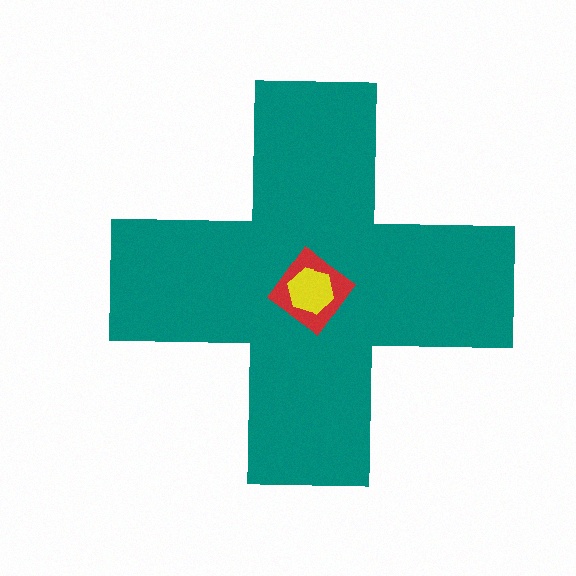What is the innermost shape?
The yellow hexagon.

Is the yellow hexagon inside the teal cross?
Yes.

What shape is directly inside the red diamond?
The yellow hexagon.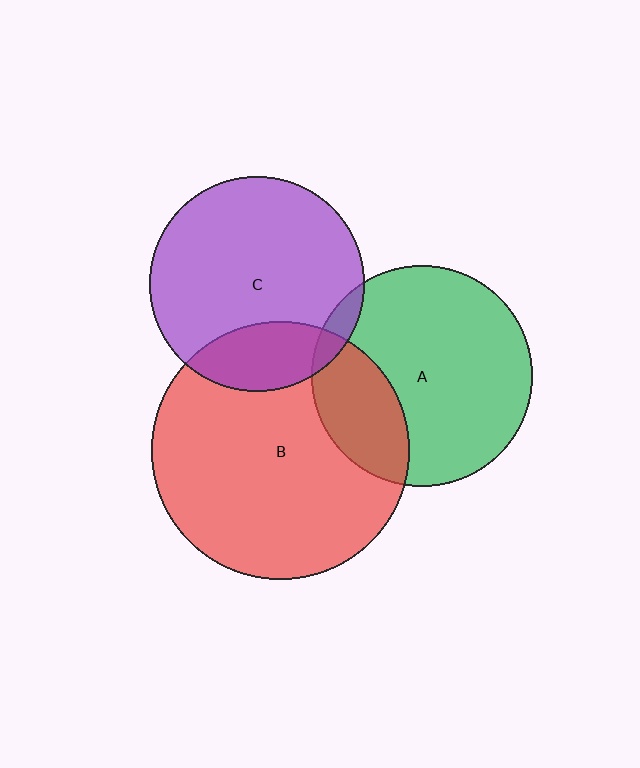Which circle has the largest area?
Circle B (red).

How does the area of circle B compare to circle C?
Approximately 1.4 times.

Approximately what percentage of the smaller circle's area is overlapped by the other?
Approximately 5%.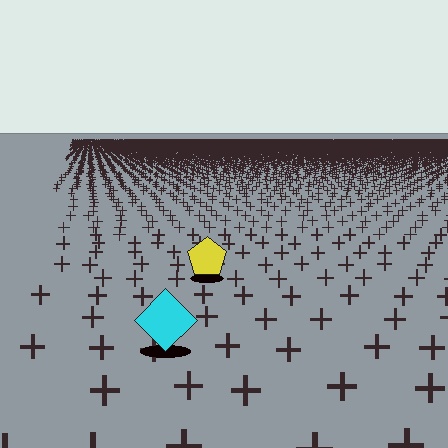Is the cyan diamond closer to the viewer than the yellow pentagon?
Yes. The cyan diamond is closer — you can tell from the texture gradient: the ground texture is coarser near it.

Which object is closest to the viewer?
The cyan diamond is closest. The texture marks near it are larger and more spread out.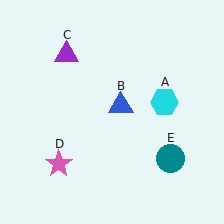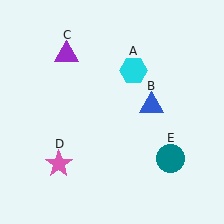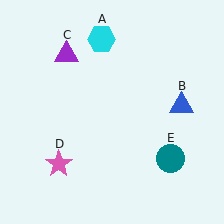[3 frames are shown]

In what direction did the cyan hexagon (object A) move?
The cyan hexagon (object A) moved up and to the left.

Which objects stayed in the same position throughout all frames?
Purple triangle (object C) and pink star (object D) and teal circle (object E) remained stationary.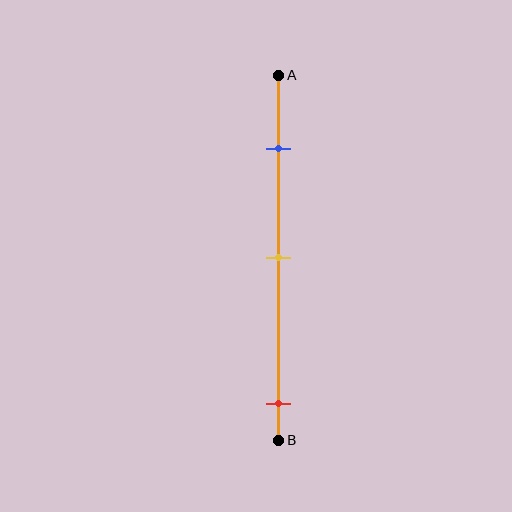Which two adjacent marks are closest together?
The blue and yellow marks are the closest adjacent pair.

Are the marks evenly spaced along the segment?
No, the marks are not evenly spaced.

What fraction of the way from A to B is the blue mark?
The blue mark is approximately 20% (0.2) of the way from A to B.